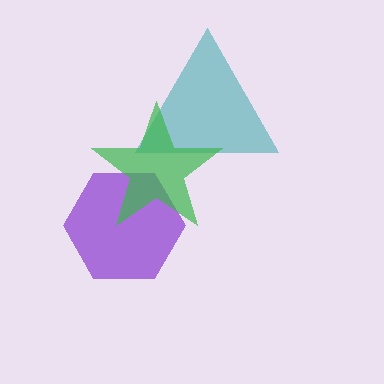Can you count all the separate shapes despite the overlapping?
Yes, there are 3 separate shapes.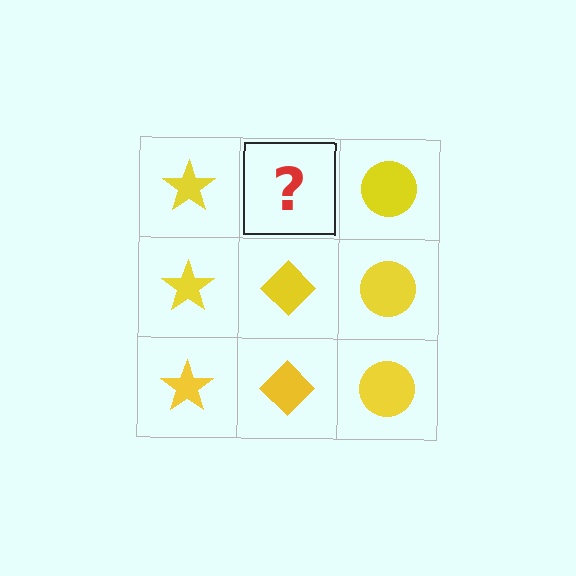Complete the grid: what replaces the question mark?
The question mark should be replaced with a yellow diamond.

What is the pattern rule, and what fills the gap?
The rule is that each column has a consistent shape. The gap should be filled with a yellow diamond.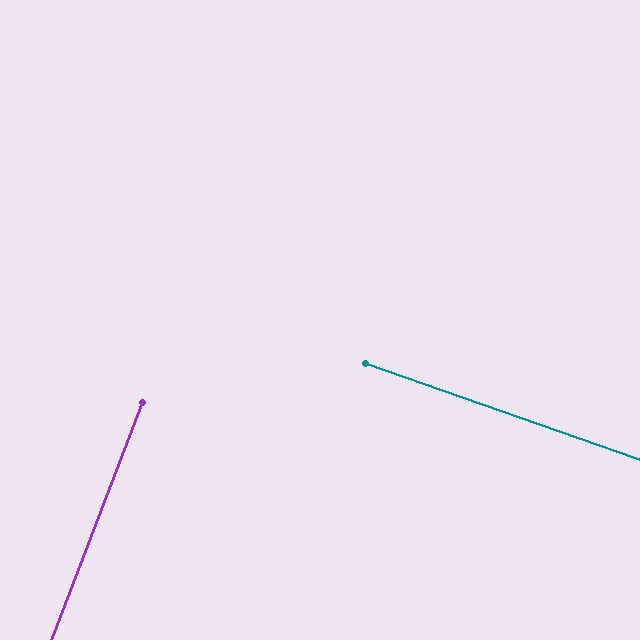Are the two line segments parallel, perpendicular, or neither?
Perpendicular — they meet at approximately 88°.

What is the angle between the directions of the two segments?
Approximately 88 degrees.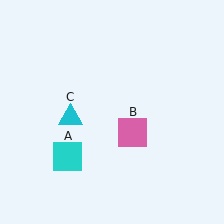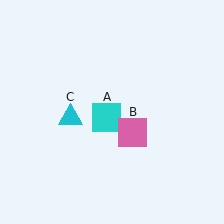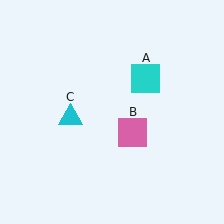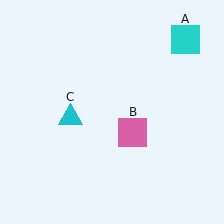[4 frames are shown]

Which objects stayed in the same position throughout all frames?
Pink square (object B) and cyan triangle (object C) remained stationary.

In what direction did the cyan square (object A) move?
The cyan square (object A) moved up and to the right.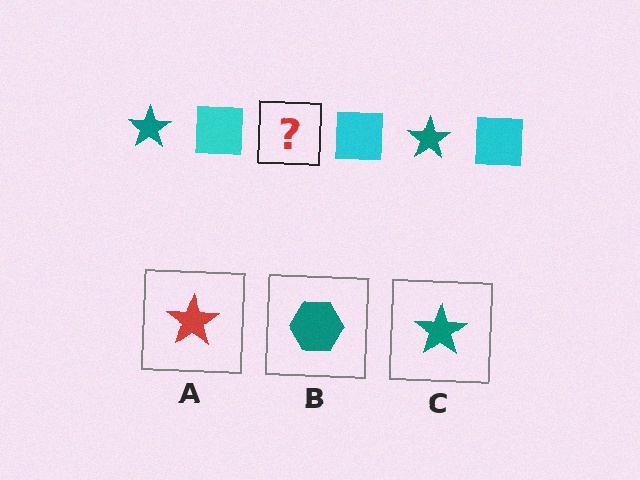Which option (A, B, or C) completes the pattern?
C.